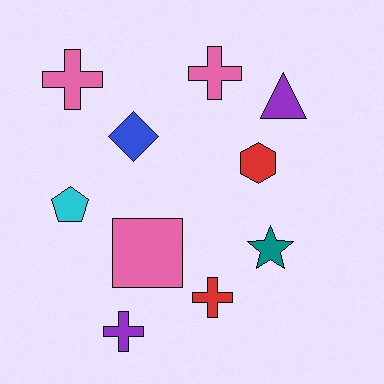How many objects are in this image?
There are 10 objects.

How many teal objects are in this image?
There is 1 teal object.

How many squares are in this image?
There is 1 square.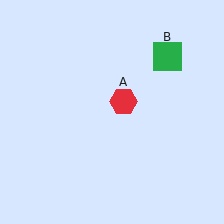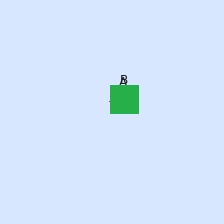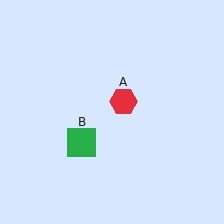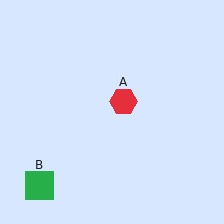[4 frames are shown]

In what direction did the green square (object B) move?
The green square (object B) moved down and to the left.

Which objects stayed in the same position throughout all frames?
Red hexagon (object A) remained stationary.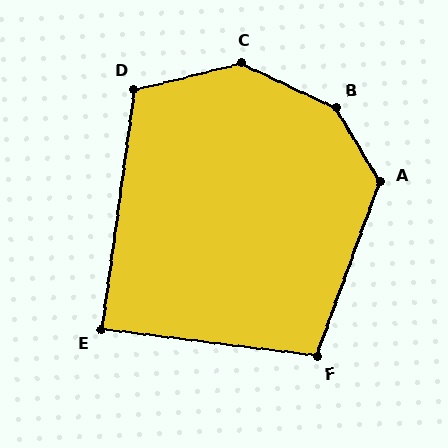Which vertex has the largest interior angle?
B, at approximately 146 degrees.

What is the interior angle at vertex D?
Approximately 112 degrees (obtuse).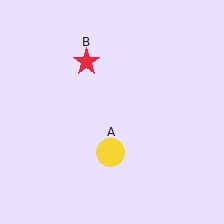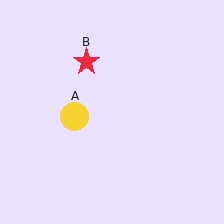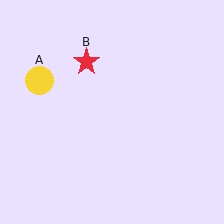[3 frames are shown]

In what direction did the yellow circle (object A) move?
The yellow circle (object A) moved up and to the left.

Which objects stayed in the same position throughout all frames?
Red star (object B) remained stationary.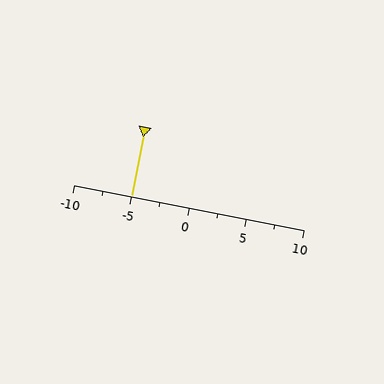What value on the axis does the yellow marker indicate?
The marker indicates approximately -5.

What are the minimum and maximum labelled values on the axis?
The axis runs from -10 to 10.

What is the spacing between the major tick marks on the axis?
The major ticks are spaced 5 apart.